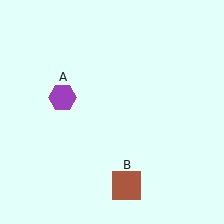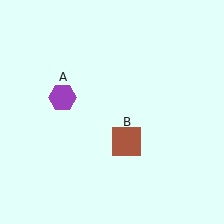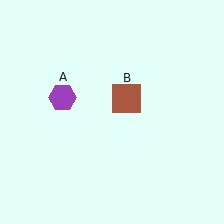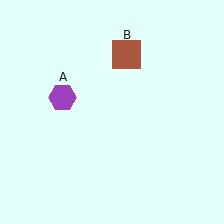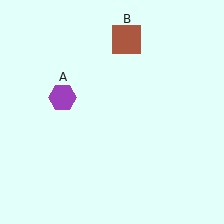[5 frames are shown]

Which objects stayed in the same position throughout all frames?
Purple hexagon (object A) remained stationary.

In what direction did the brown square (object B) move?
The brown square (object B) moved up.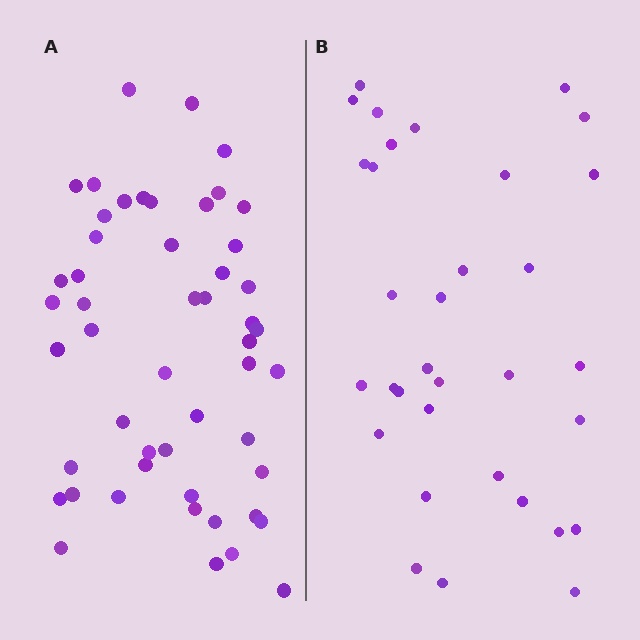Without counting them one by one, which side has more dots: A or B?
Region A (the left region) has more dots.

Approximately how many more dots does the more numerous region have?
Region A has approximately 20 more dots than region B.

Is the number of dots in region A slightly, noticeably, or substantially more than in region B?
Region A has substantially more. The ratio is roughly 1.5 to 1.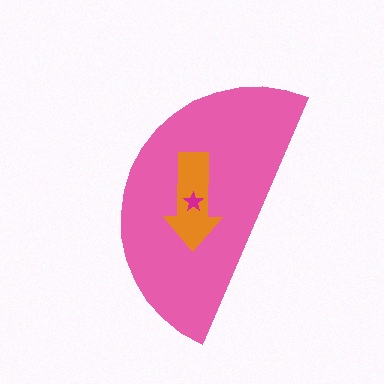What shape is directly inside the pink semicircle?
The orange arrow.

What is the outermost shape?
The pink semicircle.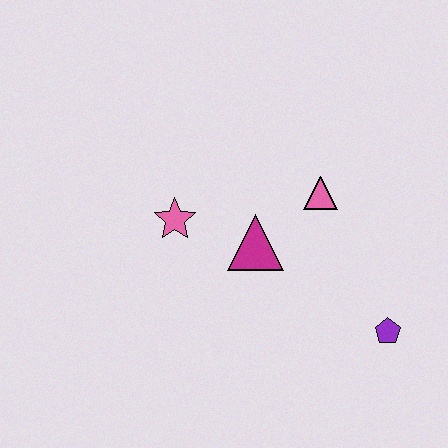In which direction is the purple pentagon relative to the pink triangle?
The purple pentagon is below the pink triangle.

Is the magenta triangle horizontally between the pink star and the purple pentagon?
Yes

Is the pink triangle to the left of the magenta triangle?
No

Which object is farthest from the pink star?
The purple pentagon is farthest from the pink star.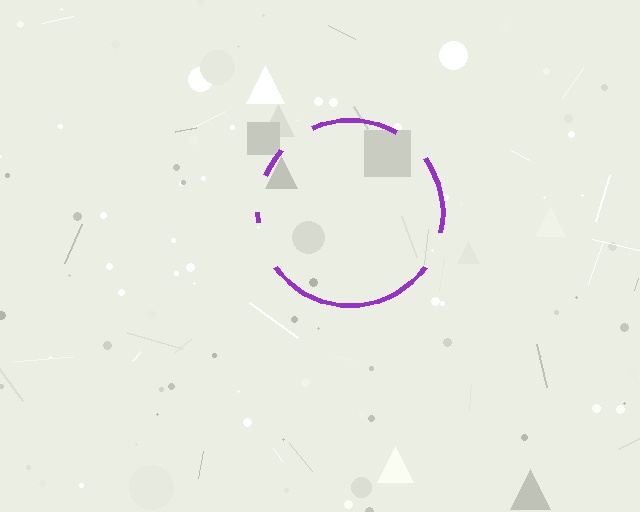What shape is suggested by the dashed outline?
The dashed outline suggests a circle.